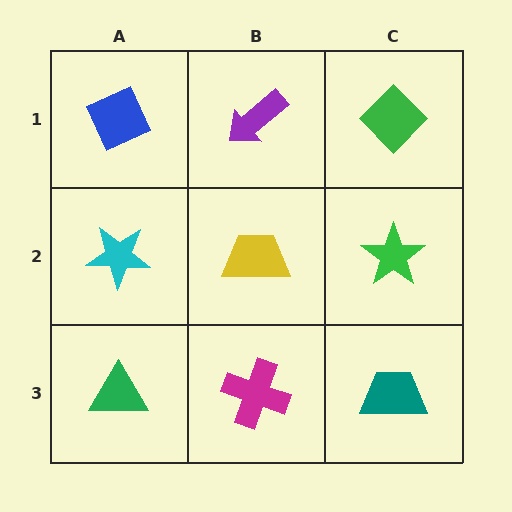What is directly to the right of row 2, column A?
A yellow trapezoid.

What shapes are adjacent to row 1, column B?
A yellow trapezoid (row 2, column B), a blue diamond (row 1, column A), a green diamond (row 1, column C).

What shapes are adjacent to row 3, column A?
A cyan star (row 2, column A), a magenta cross (row 3, column B).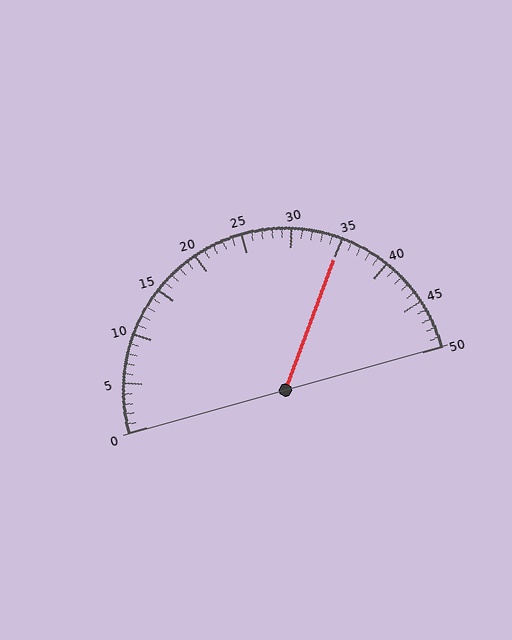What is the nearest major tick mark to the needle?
The nearest major tick mark is 35.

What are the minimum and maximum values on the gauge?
The gauge ranges from 0 to 50.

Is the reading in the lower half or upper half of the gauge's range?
The reading is in the upper half of the range (0 to 50).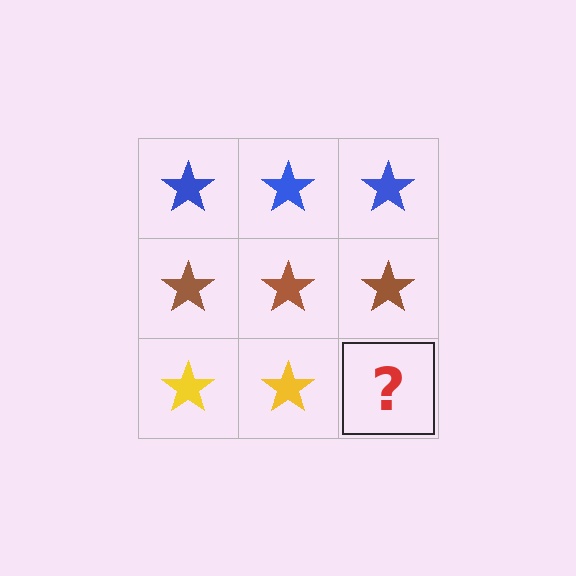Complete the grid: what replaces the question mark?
The question mark should be replaced with a yellow star.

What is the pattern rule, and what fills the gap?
The rule is that each row has a consistent color. The gap should be filled with a yellow star.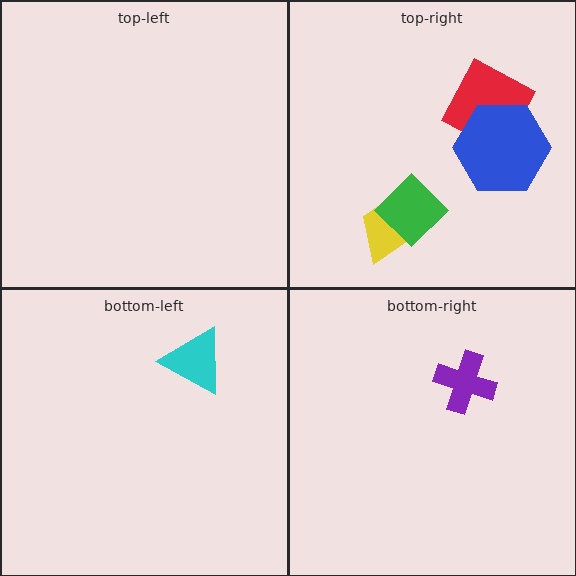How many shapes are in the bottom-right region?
1.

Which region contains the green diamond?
The top-right region.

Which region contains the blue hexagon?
The top-right region.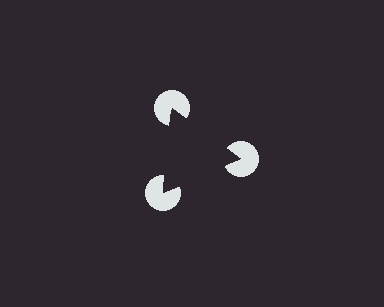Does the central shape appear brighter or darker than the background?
It typically appears slightly darker than the background, even though no actual brightness change is drawn.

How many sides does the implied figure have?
3 sides.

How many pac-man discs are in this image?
There are 3 — one at each vertex of the illusory triangle.